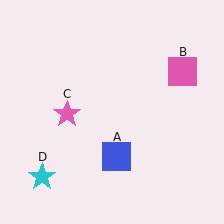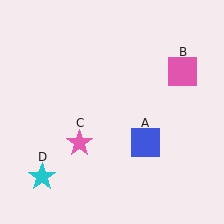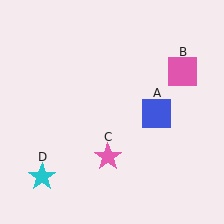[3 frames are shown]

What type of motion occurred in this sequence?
The blue square (object A), pink star (object C) rotated counterclockwise around the center of the scene.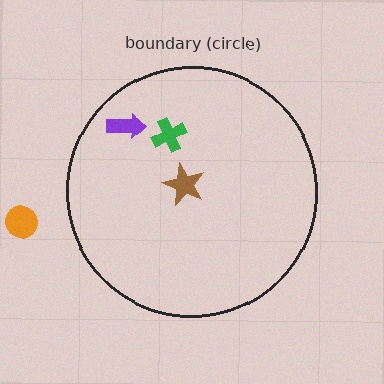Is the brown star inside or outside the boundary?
Inside.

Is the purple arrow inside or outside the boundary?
Inside.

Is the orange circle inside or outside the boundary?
Outside.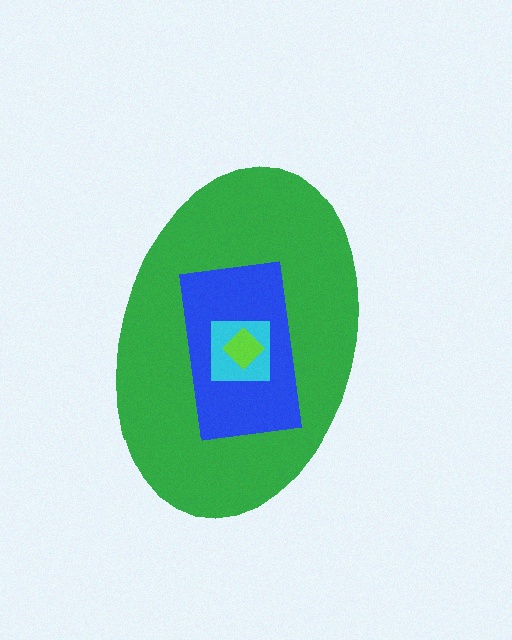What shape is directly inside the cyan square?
The lime diamond.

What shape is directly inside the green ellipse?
The blue rectangle.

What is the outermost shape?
The green ellipse.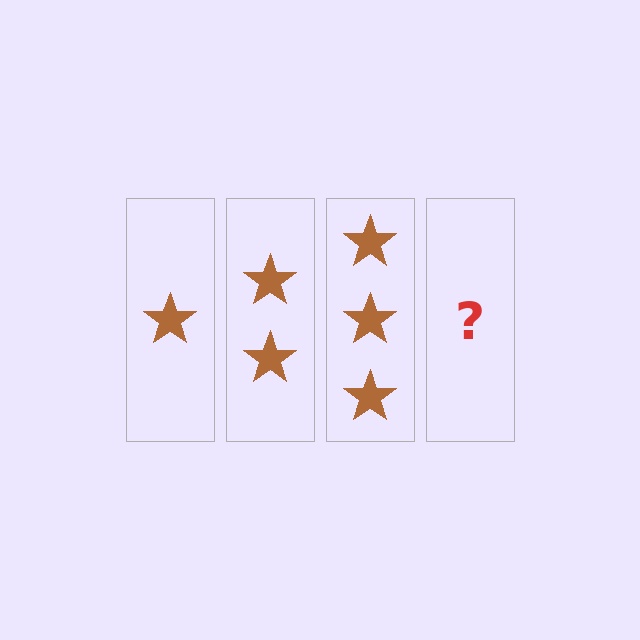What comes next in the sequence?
The next element should be 4 stars.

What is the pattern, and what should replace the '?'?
The pattern is that each step adds one more star. The '?' should be 4 stars.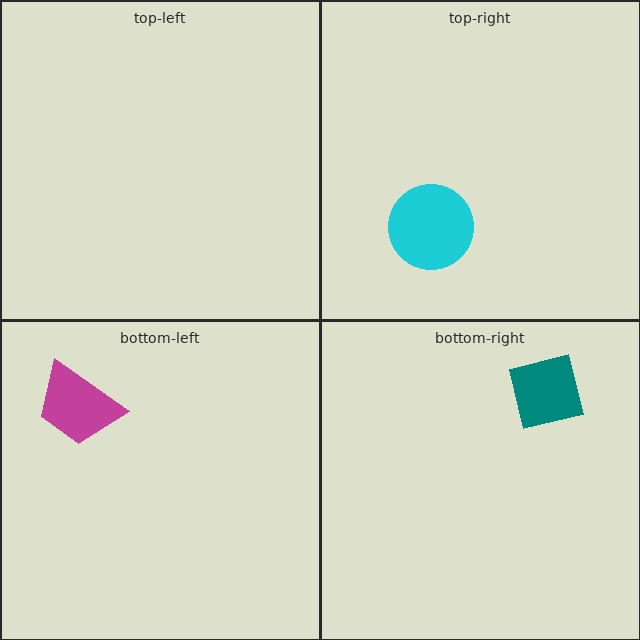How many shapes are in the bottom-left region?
1.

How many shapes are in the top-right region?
1.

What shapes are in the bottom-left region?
The magenta trapezoid.